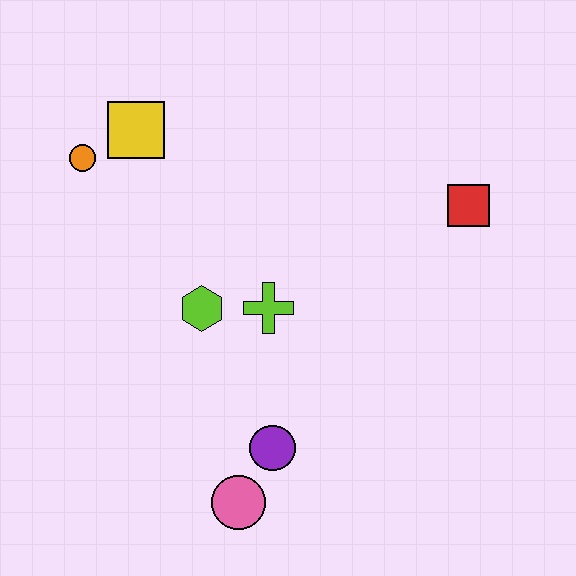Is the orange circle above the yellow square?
No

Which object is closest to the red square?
The lime cross is closest to the red square.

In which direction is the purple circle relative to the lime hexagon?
The purple circle is below the lime hexagon.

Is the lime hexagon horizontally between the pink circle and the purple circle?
No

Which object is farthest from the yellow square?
The pink circle is farthest from the yellow square.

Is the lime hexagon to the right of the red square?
No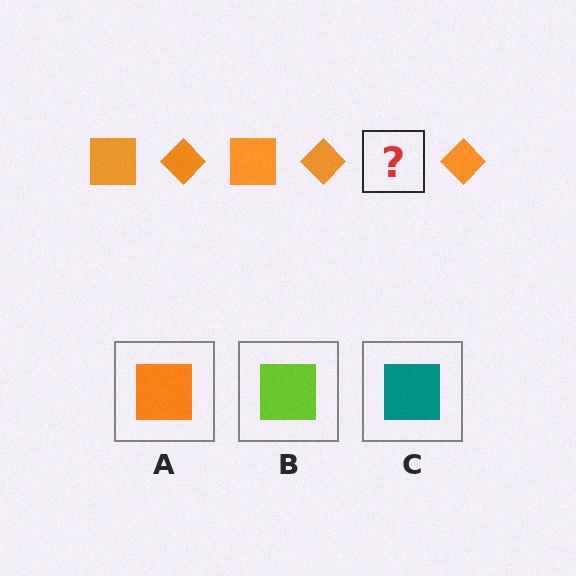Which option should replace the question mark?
Option A.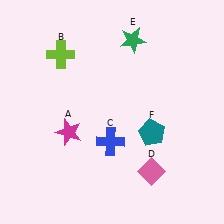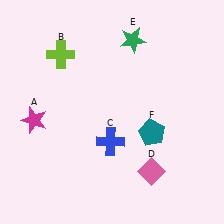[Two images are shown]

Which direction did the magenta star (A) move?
The magenta star (A) moved left.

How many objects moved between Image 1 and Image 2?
1 object moved between the two images.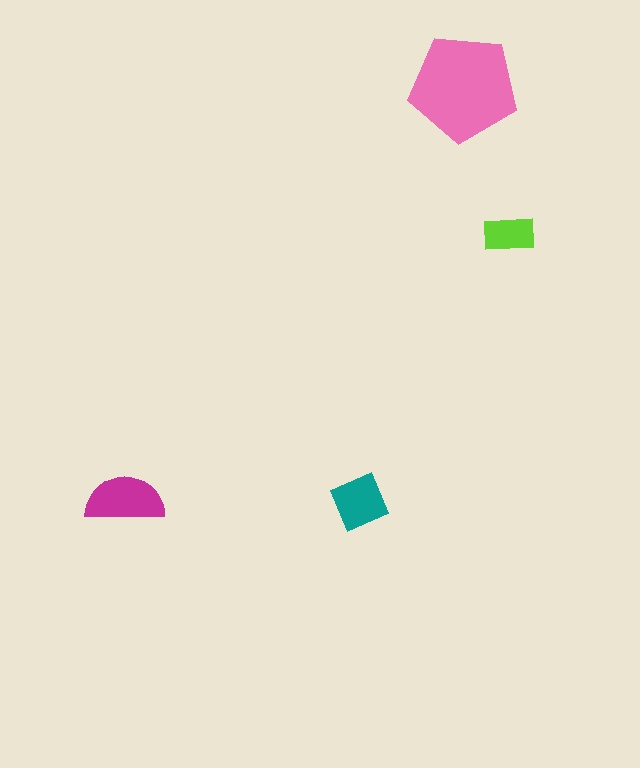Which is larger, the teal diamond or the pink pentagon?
The pink pentagon.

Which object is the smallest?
The lime rectangle.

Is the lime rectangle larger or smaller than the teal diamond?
Smaller.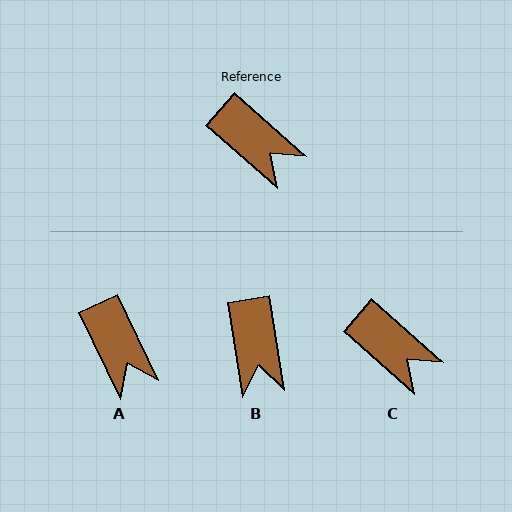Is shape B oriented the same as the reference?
No, it is off by about 40 degrees.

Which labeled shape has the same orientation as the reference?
C.